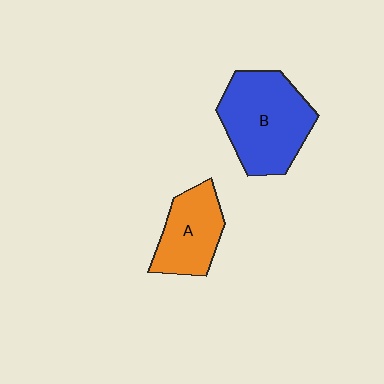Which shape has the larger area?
Shape B (blue).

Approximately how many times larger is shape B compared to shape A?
Approximately 1.5 times.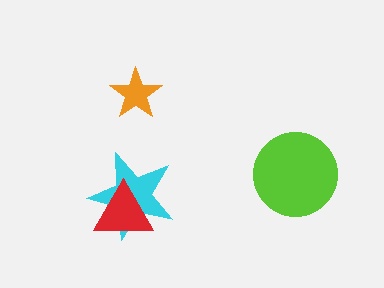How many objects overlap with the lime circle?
0 objects overlap with the lime circle.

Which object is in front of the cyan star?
The red triangle is in front of the cyan star.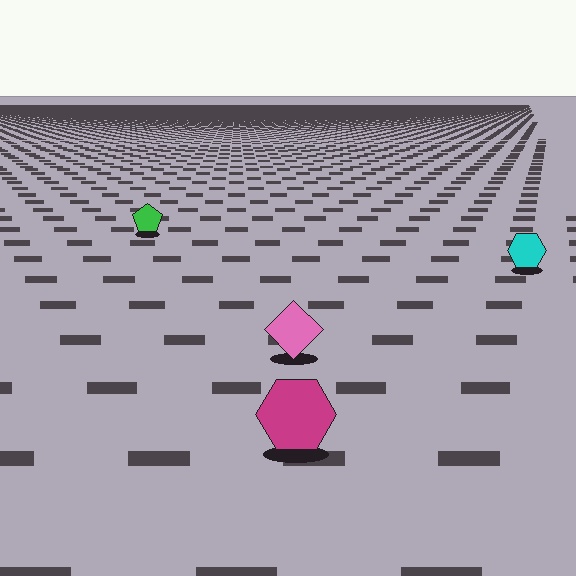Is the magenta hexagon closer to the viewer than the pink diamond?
Yes. The magenta hexagon is closer — you can tell from the texture gradient: the ground texture is coarser near it.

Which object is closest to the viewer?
The magenta hexagon is closest. The texture marks near it are larger and more spread out.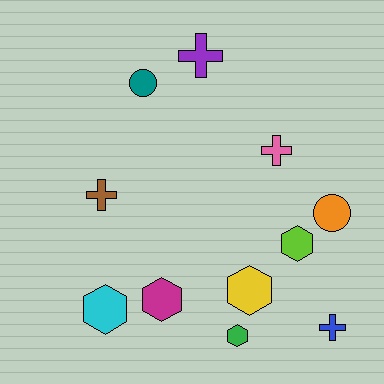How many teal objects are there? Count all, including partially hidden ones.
There is 1 teal object.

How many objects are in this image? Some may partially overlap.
There are 11 objects.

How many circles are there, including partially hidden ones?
There are 2 circles.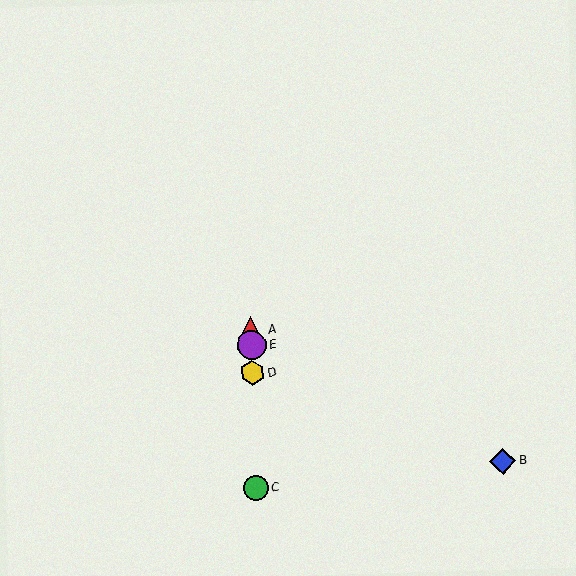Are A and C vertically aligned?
Yes, both are at x≈251.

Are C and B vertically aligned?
No, C is at x≈256 and B is at x≈503.